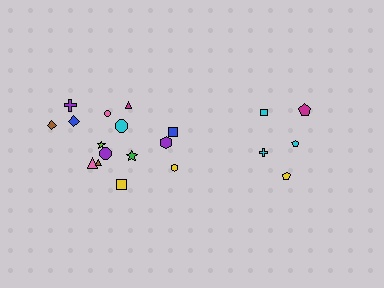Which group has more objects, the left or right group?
The left group.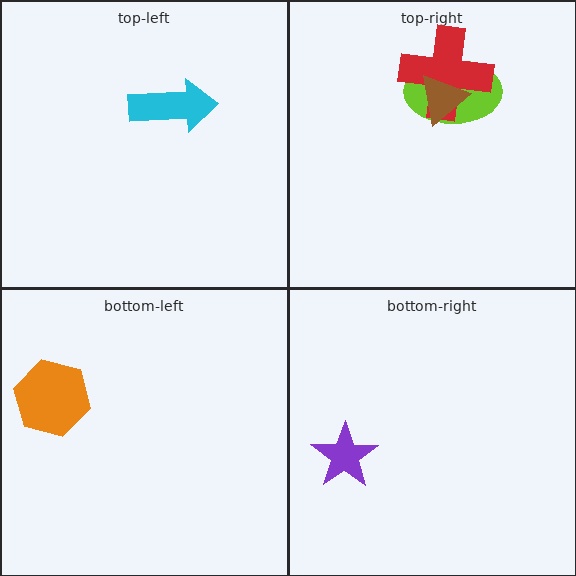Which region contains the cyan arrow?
The top-left region.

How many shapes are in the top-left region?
1.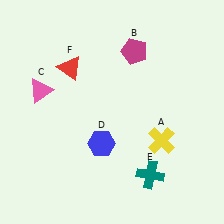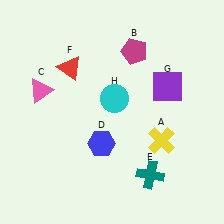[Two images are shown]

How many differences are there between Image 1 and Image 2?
There are 2 differences between the two images.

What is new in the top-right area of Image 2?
A purple square (G) was added in the top-right area of Image 2.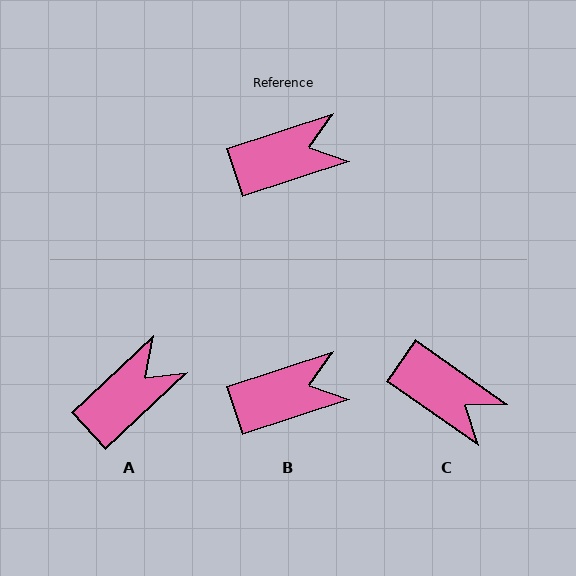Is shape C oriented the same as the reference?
No, it is off by about 53 degrees.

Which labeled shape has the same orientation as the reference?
B.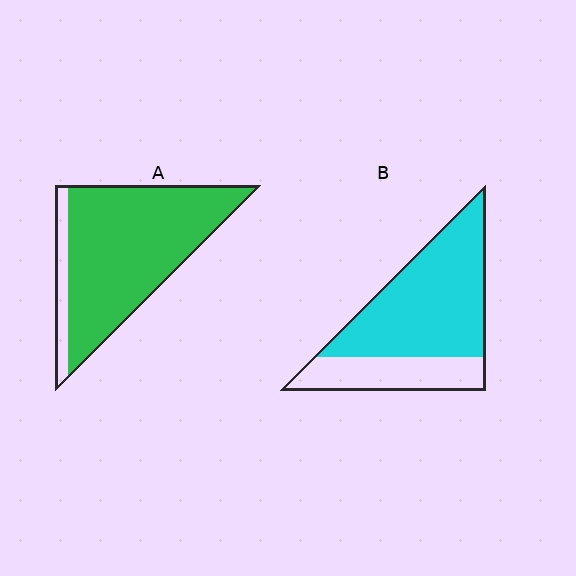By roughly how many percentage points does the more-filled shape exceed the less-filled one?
By roughly 20 percentage points (A over B).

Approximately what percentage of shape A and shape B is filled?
A is approximately 90% and B is approximately 70%.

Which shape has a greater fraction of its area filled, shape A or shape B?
Shape A.